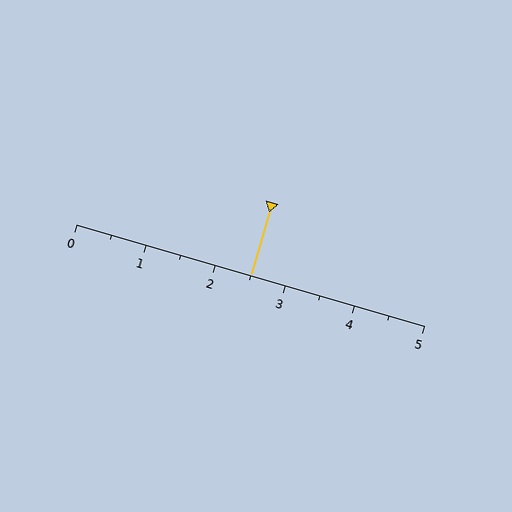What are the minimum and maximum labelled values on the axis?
The axis runs from 0 to 5.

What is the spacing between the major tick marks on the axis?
The major ticks are spaced 1 apart.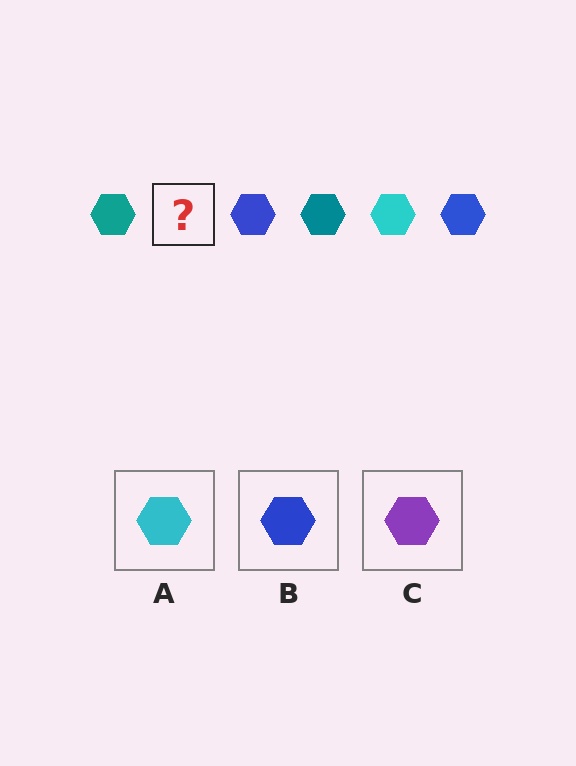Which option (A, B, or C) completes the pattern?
A.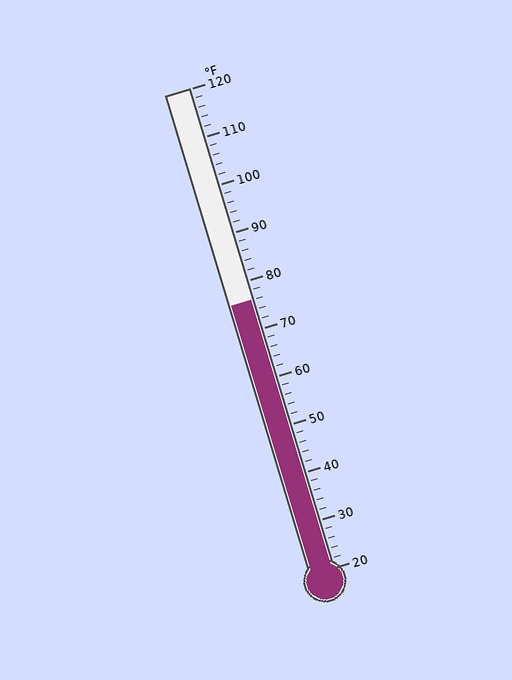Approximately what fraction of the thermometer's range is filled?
The thermometer is filled to approximately 55% of its range.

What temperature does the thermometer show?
The thermometer shows approximately 76°F.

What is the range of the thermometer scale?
The thermometer scale ranges from 20°F to 120°F.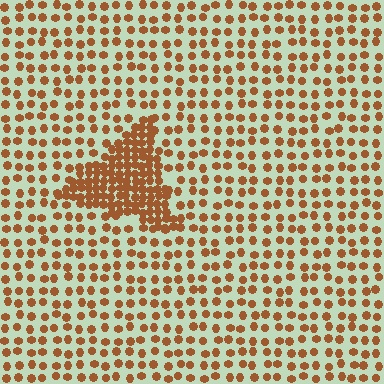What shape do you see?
I see a triangle.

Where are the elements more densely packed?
The elements are more densely packed inside the triangle boundary.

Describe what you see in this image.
The image contains small brown elements arranged at two different densities. A triangle-shaped region is visible where the elements are more densely packed than the surrounding area.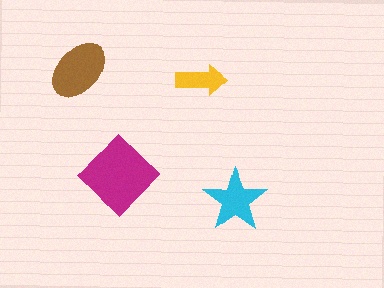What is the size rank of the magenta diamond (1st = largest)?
1st.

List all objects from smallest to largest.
The yellow arrow, the cyan star, the brown ellipse, the magenta diamond.